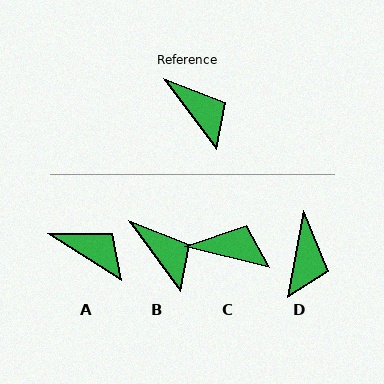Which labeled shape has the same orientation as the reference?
B.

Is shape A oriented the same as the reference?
No, it is off by about 21 degrees.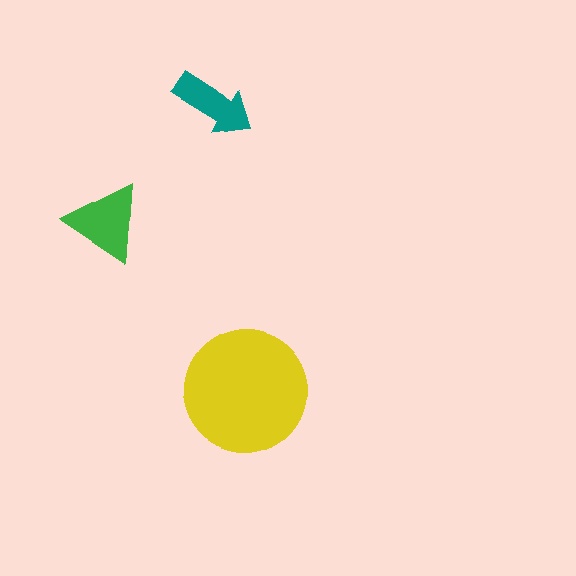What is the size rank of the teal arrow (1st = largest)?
3rd.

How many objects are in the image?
There are 3 objects in the image.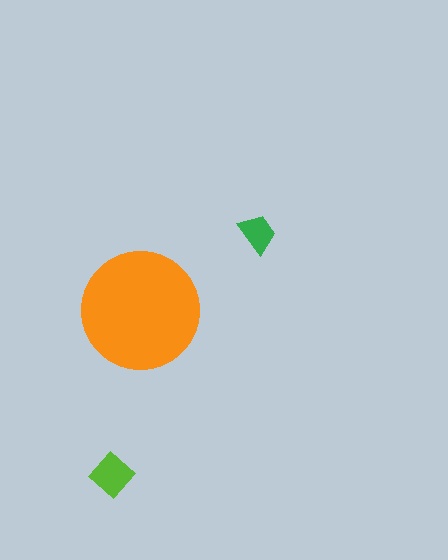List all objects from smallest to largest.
The green trapezoid, the lime diamond, the orange circle.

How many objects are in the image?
There are 3 objects in the image.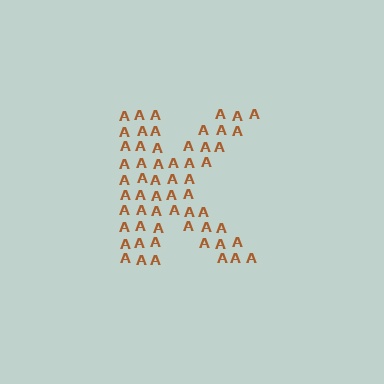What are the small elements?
The small elements are letter A's.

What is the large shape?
The large shape is the letter K.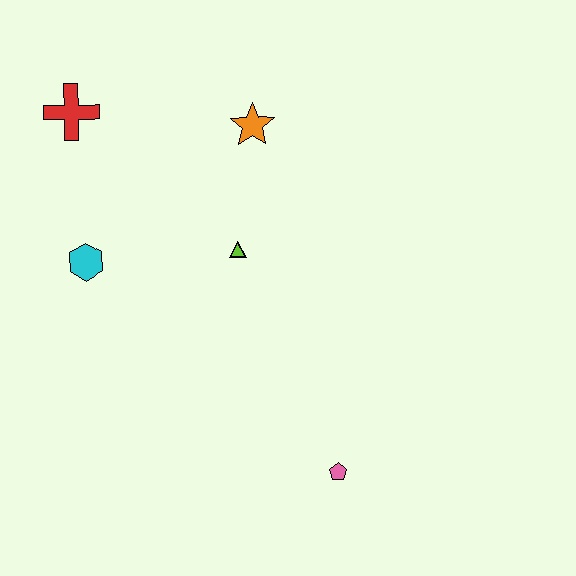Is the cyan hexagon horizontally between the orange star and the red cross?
Yes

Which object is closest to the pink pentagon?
The lime triangle is closest to the pink pentagon.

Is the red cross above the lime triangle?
Yes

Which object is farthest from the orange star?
The pink pentagon is farthest from the orange star.